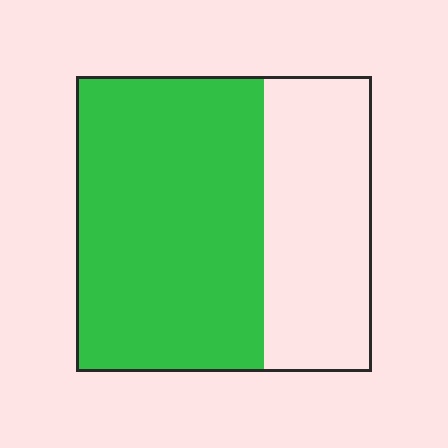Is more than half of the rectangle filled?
Yes.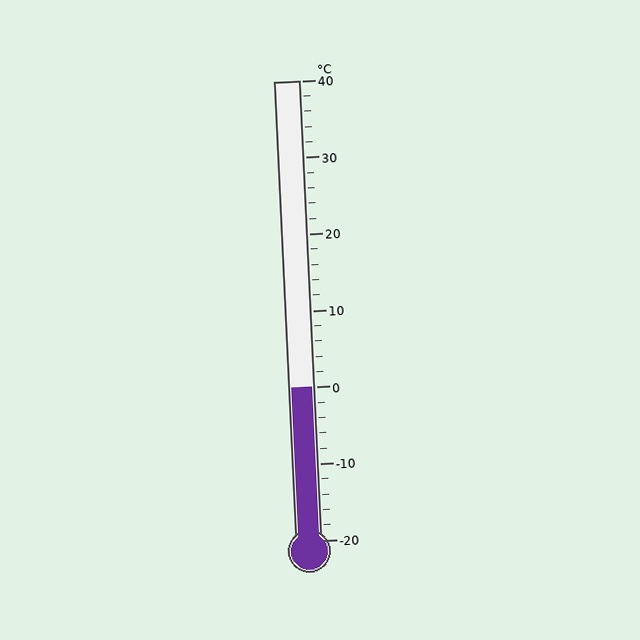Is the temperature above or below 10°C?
The temperature is below 10°C.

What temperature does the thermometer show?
The thermometer shows approximately 0°C.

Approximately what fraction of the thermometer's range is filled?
The thermometer is filled to approximately 35% of its range.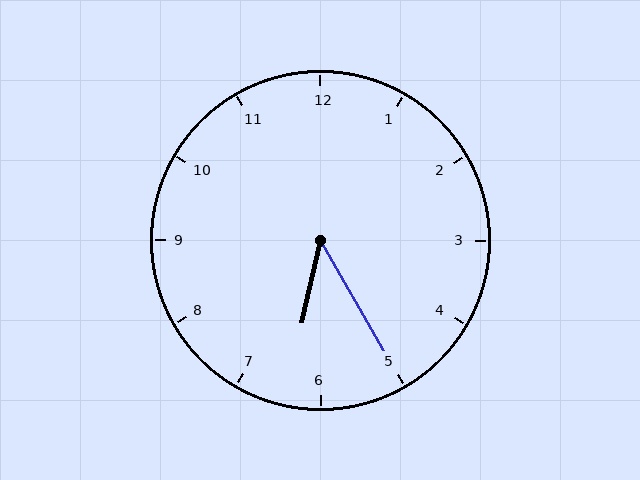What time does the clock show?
6:25.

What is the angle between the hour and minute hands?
Approximately 42 degrees.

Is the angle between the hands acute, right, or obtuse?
It is acute.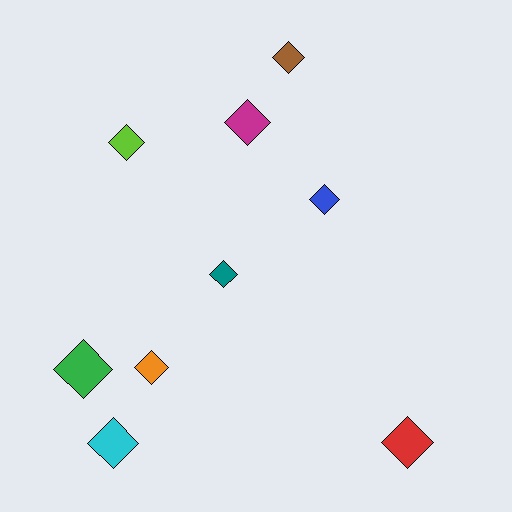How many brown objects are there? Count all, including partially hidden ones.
There is 1 brown object.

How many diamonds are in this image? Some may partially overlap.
There are 9 diamonds.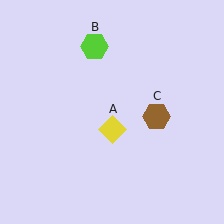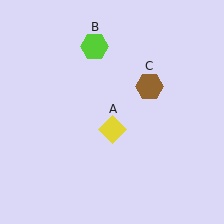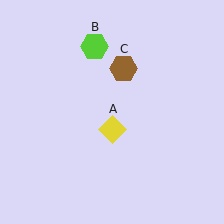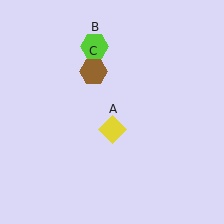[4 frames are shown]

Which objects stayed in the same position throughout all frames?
Yellow diamond (object A) and lime hexagon (object B) remained stationary.